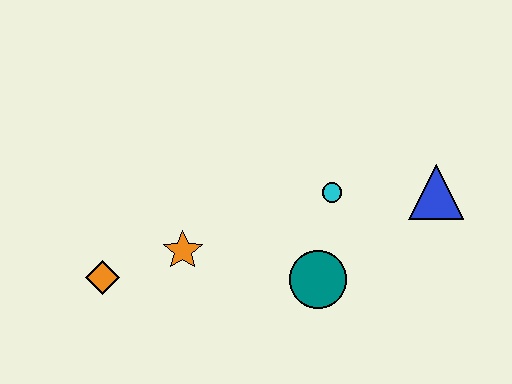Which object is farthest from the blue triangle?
The orange diamond is farthest from the blue triangle.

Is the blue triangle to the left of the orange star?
No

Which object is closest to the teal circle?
The cyan circle is closest to the teal circle.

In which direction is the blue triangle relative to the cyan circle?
The blue triangle is to the right of the cyan circle.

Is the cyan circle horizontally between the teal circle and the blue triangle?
Yes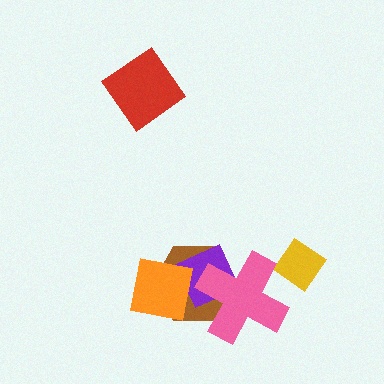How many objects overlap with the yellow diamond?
0 objects overlap with the yellow diamond.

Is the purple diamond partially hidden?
Yes, it is partially covered by another shape.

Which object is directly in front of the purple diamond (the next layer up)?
The pink cross is directly in front of the purple diamond.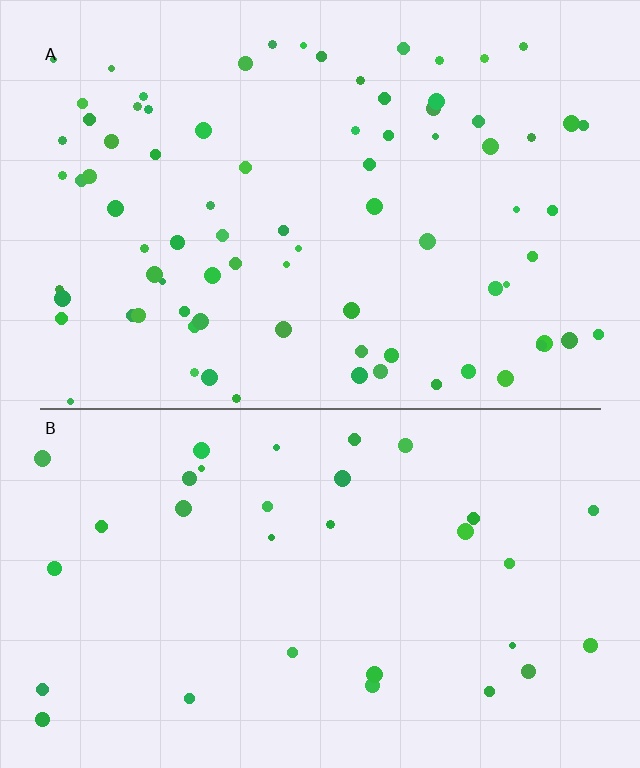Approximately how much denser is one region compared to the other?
Approximately 2.5× — region A over region B.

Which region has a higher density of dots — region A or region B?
A (the top).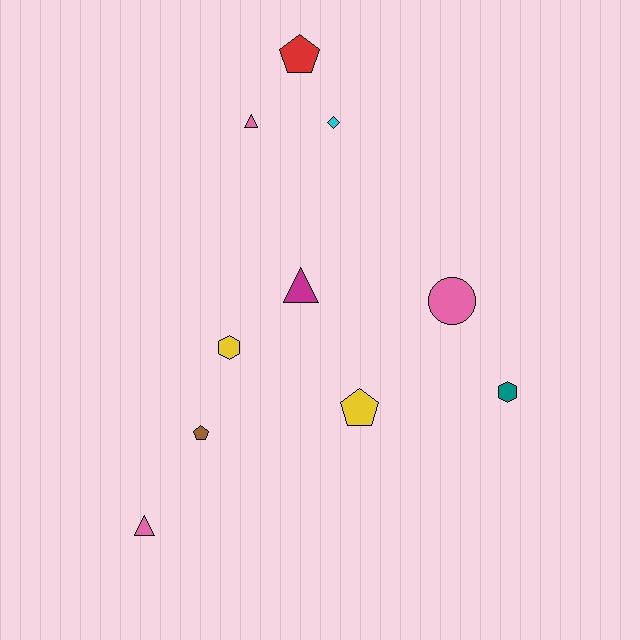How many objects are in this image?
There are 10 objects.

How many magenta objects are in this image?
There is 1 magenta object.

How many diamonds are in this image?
There is 1 diamond.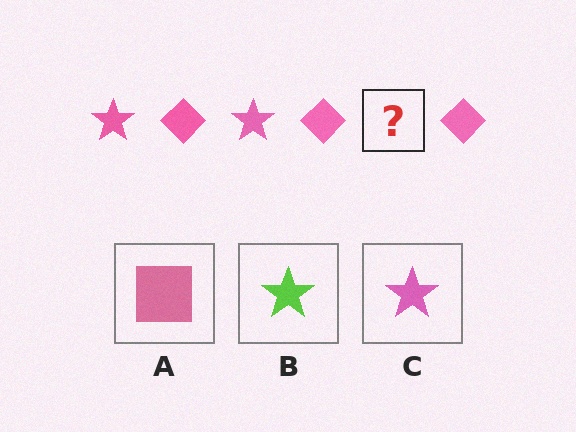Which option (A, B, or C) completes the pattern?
C.